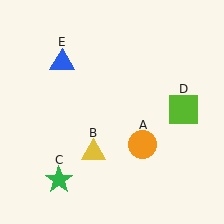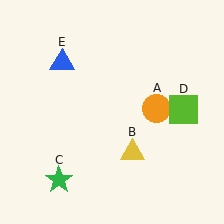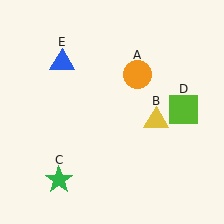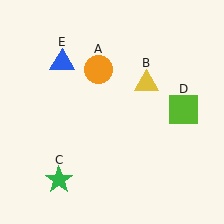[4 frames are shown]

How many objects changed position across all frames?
2 objects changed position: orange circle (object A), yellow triangle (object B).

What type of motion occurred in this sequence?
The orange circle (object A), yellow triangle (object B) rotated counterclockwise around the center of the scene.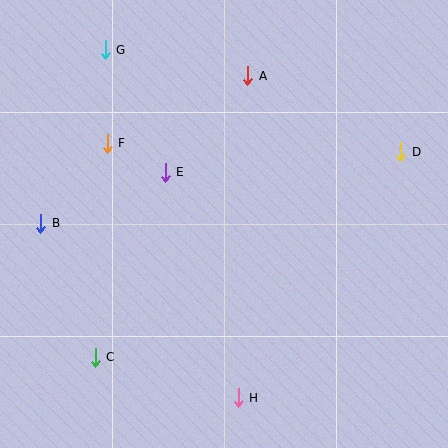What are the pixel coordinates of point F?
Point F is at (107, 143).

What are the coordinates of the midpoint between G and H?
The midpoint between G and H is at (172, 224).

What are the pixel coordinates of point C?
Point C is at (95, 357).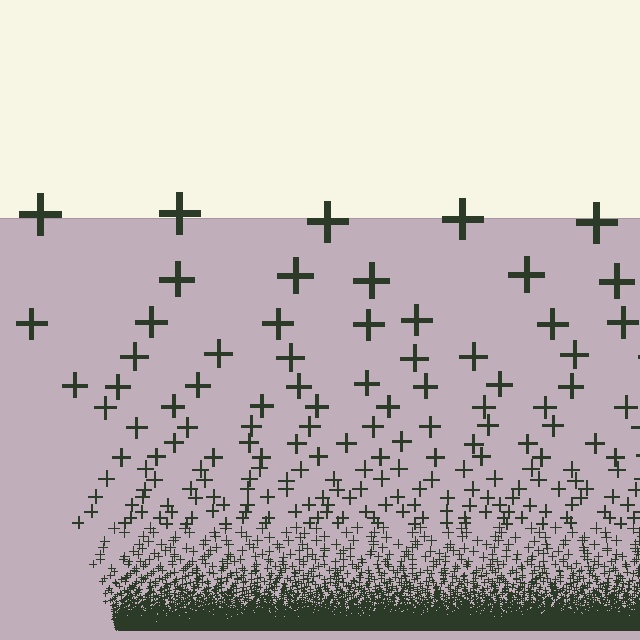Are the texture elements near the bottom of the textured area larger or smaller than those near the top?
Smaller. The gradient is inverted — elements near the bottom are smaller and denser.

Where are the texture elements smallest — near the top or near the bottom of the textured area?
Near the bottom.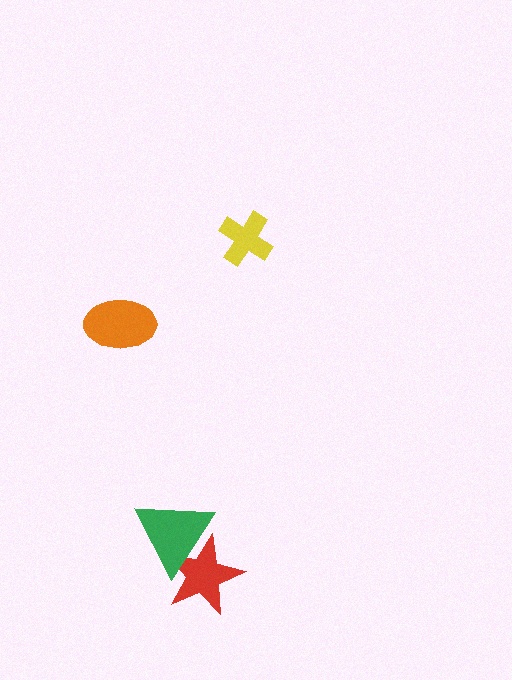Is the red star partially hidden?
Yes, it is partially covered by another shape.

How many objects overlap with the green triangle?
1 object overlaps with the green triangle.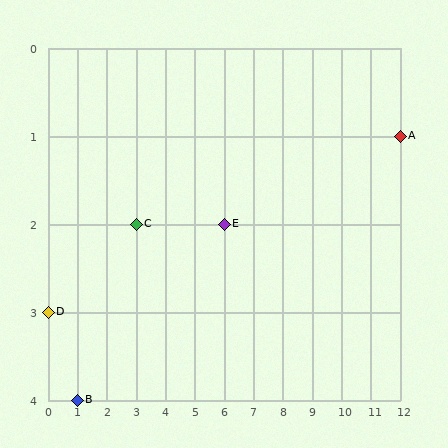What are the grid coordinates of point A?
Point A is at grid coordinates (12, 1).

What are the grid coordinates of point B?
Point B is at grid coordinates (1, 4).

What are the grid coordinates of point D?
Point D is at grid coordinates (0, 3).